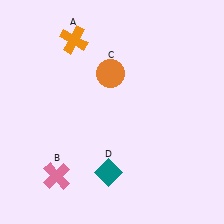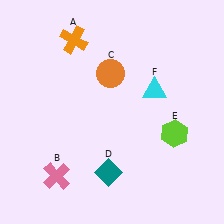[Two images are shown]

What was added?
A lime hexagon (E), a cyan triangle (F) were added in Image 2.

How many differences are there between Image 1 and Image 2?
There are 2 differences between the two images.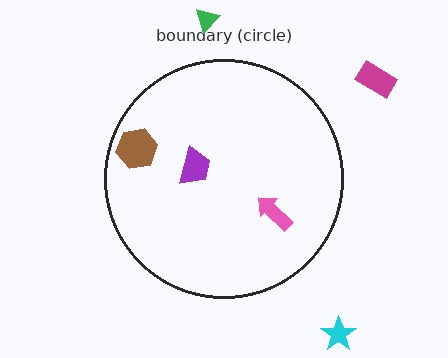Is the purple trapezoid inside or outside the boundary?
Inside.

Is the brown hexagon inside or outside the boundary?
Inside.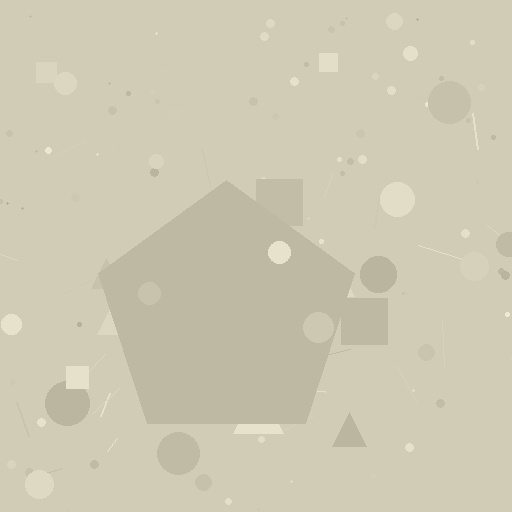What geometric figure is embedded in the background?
A pentagon is embedded in the background.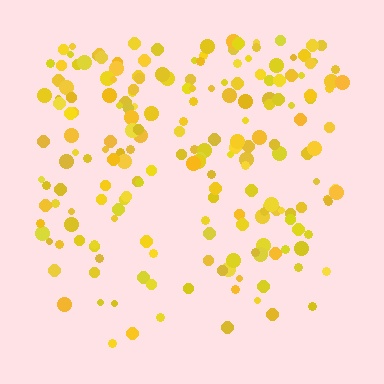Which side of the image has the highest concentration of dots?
The top.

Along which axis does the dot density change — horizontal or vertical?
Vertical.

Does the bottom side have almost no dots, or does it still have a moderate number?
Still a moderate number, just noticeably fewer than the top.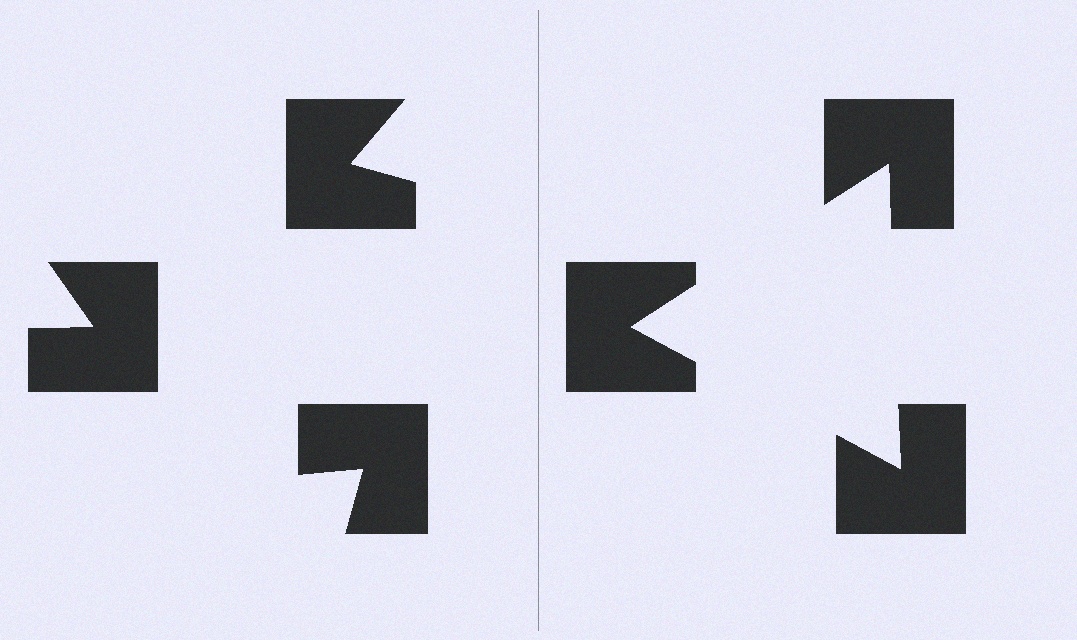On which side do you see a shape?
An illusory triangle appears on the right side. On the left side the wedge cuts are rotated, so no coherent shape forms.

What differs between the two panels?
The notched squares are positioned identically on both sides; only the wedge orientations differ. On the right they align to a triangle; on the left they are misaligned.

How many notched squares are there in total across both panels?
6 — 3 on each side.